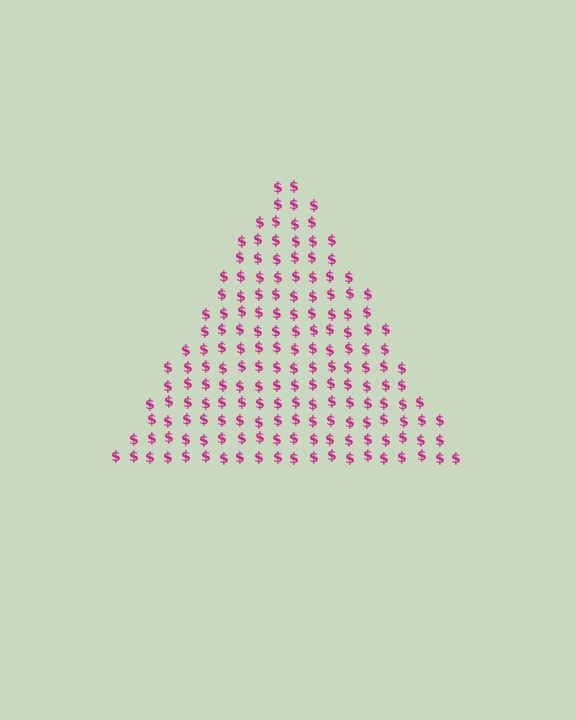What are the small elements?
The small elements are dollar signs.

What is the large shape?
The large shape is a triangle.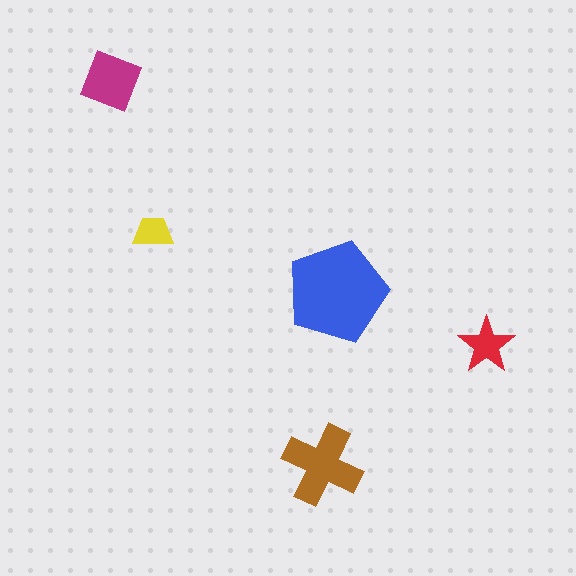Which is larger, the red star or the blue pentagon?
The blue pentagon.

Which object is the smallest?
The yellow trapezoid.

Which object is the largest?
The blue pentagon.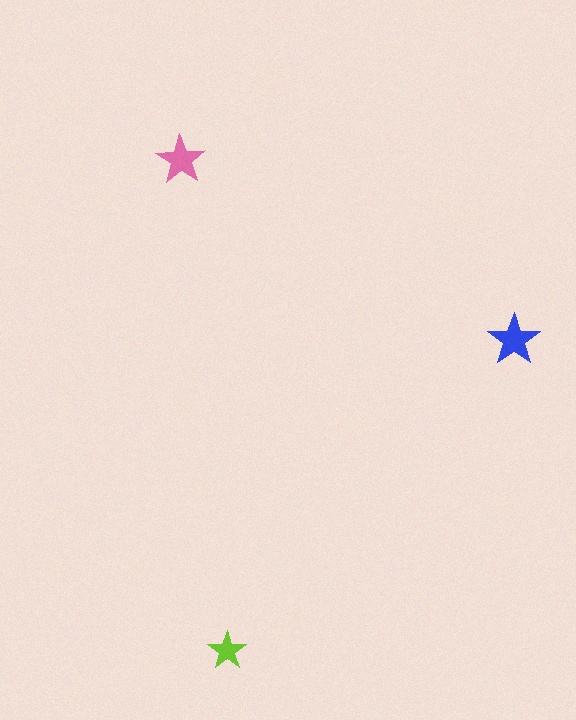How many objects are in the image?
There are 3 objects in the image.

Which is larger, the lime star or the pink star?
The pink one.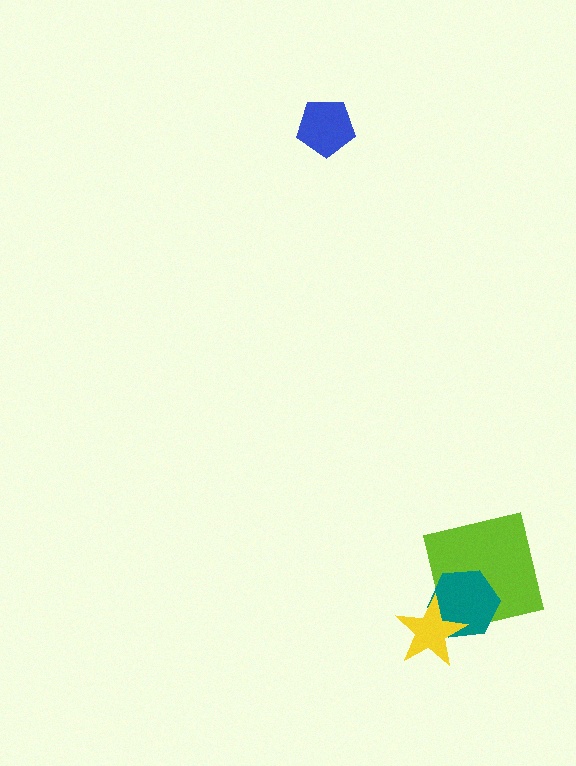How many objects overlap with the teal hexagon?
2 objects overlap with the teal hexagon.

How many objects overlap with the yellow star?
2 objects overlap with the yellow star.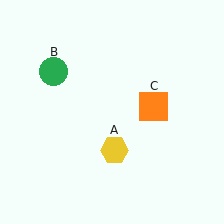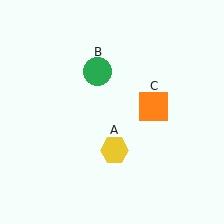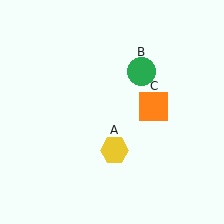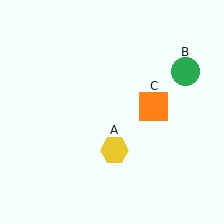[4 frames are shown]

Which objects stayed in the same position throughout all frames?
Yellow hexagon (object A) and orange square (object C) remained stationary.